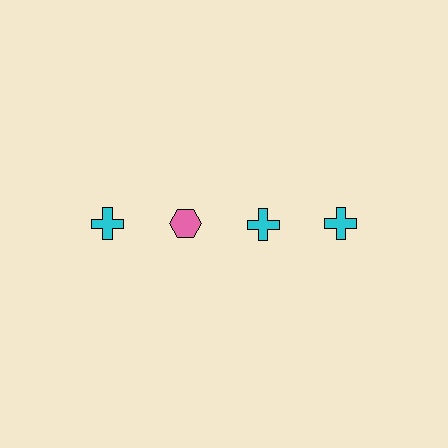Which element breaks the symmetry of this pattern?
The pink hexagon in the top row, second from left column breaks the symmetry. All other shapes are cyan crosses.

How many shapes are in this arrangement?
There are 4 shapes arranged in a grid pattern.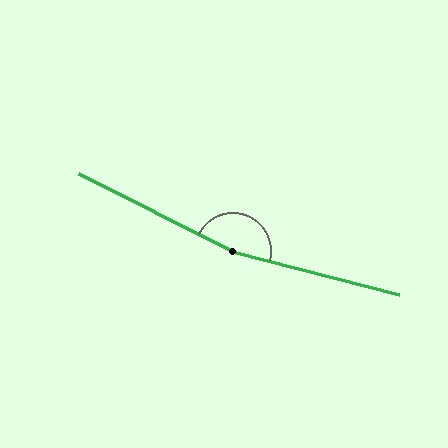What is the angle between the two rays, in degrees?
Approximately 168 degrees.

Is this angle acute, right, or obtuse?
It is obtuse.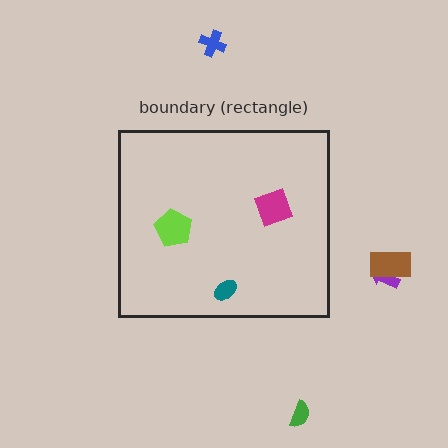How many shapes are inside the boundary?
3 inside, 4 outside.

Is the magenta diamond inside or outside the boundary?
Inside.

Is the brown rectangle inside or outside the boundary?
Outside.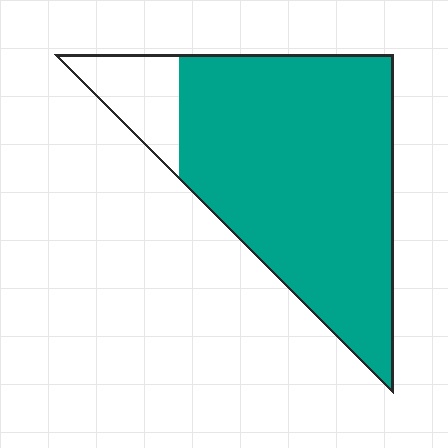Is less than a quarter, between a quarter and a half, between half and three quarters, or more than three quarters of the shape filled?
More than three quarters.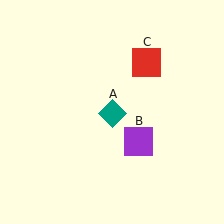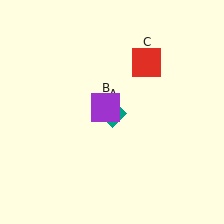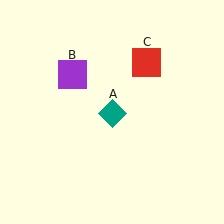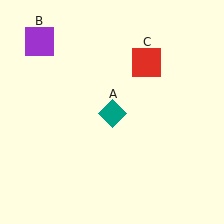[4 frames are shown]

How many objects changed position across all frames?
1 object changed position: purple square (object B).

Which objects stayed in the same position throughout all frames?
Teal diamond (object A) and red square (object C) remained stationary.